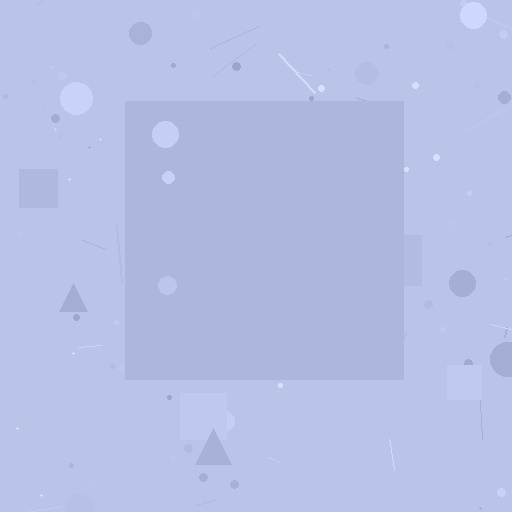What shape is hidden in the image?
A square is hidden in the image.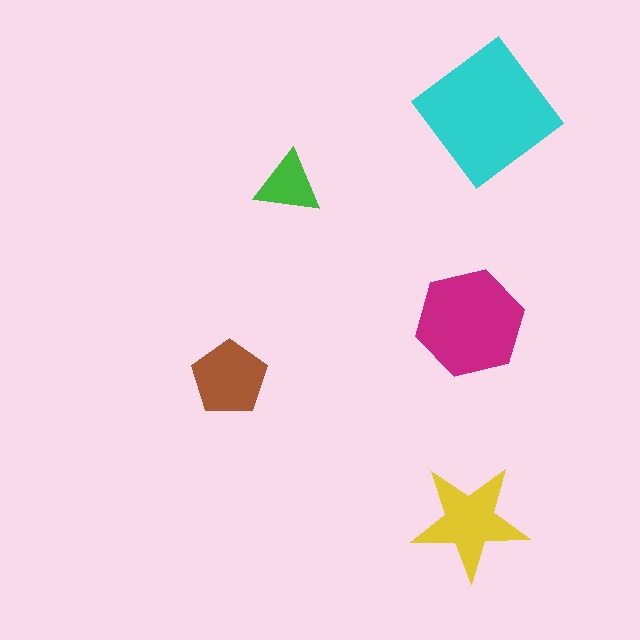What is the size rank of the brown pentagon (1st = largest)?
4th.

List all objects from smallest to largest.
The green triangle, the brown pentagon, the yellow star, the magenta hexagon, the cyan diamond.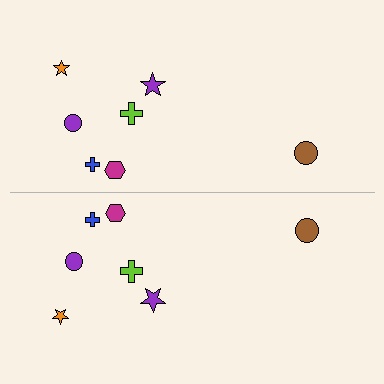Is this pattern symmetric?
Yes, this pattern has bilateral (reflection) symmetry.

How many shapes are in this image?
There are 14 shapes in this image.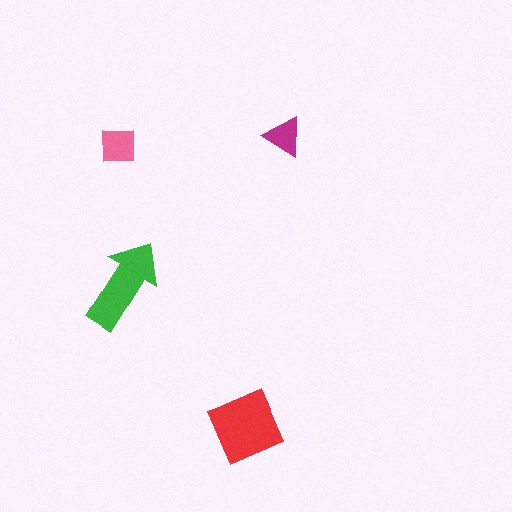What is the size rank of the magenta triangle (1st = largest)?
4th.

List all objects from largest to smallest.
The red diamond, the green arrow, the pink square, the magenta triangle.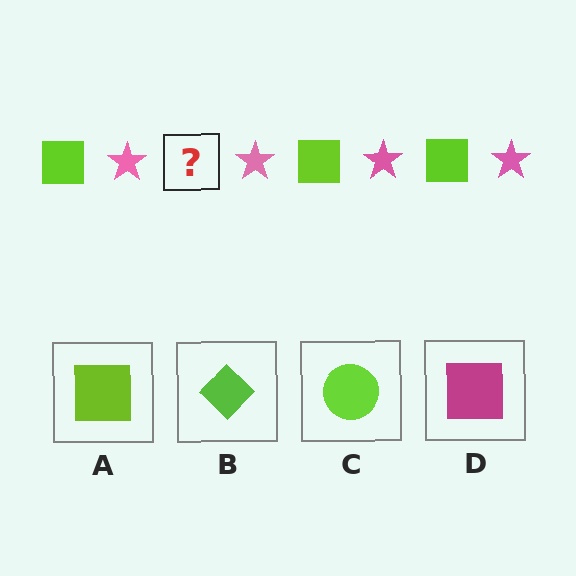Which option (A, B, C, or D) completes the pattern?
A.